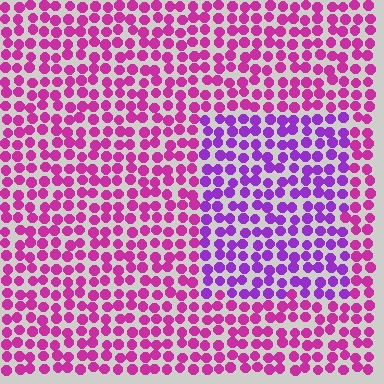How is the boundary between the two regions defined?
The boundary is defined purely by a slight shift in hue (about 35 degrees). Spacing, size, and orientation are identical on both sides.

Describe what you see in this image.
The image is filled with small magenta elements in a uniform arrangement. A rectangle-shaped region is visible where the elements are tinted to a slightly different hue, forming a subtle color boundary.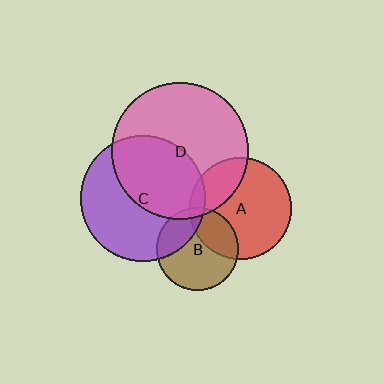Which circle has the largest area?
Circle D (pink).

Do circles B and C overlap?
Yes.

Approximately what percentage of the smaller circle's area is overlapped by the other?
Approximately 25%.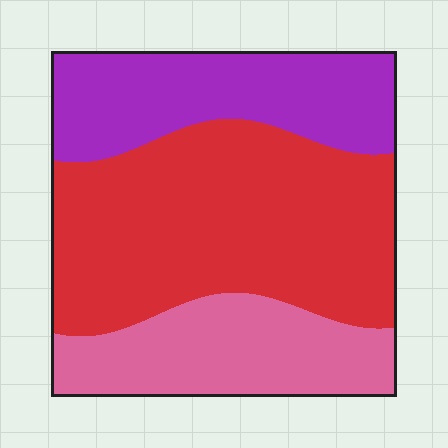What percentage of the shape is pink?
Pink covers around 25% of the shape.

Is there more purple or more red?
Red.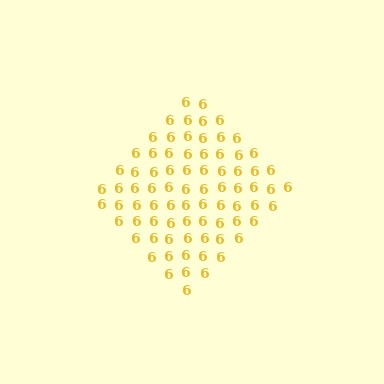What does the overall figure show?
The overall figure shows a diamond.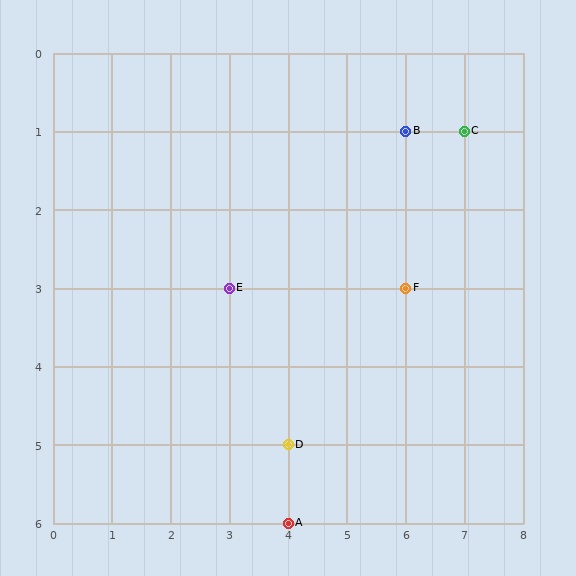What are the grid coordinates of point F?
Point F is at grid coordinates (6, 3).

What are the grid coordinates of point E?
Point E is at grid coordinates (3, 3).